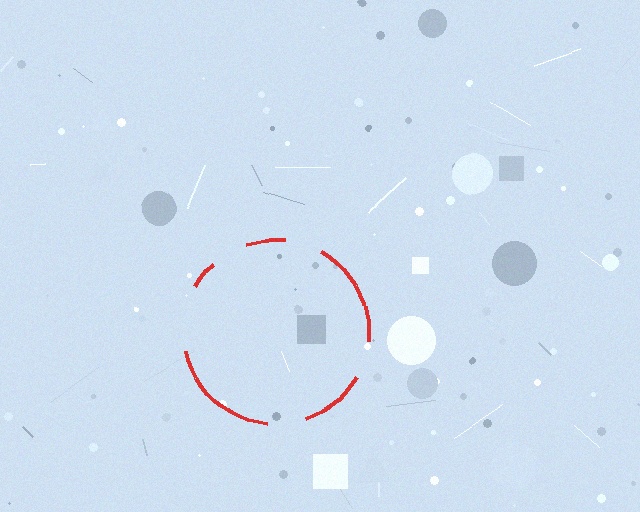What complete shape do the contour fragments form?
The contour fragments form a circle.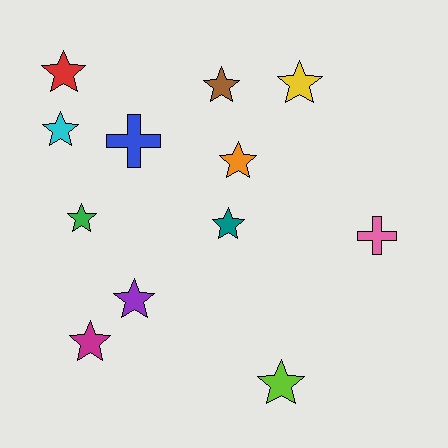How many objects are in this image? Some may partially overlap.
There are 12 objects.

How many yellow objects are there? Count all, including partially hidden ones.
There is 1 yellow object.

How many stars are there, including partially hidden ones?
There are 10 stars.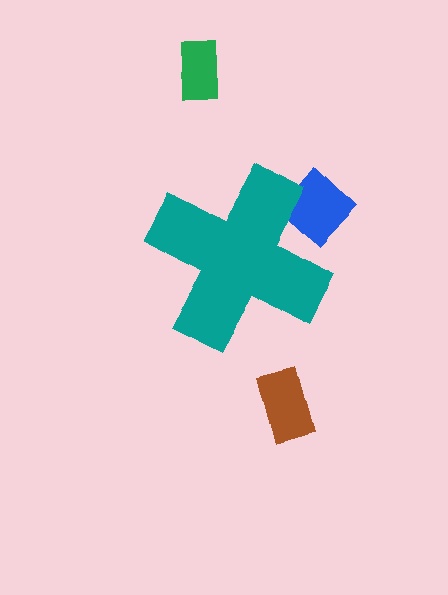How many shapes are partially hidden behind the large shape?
1 shape is partially hidden.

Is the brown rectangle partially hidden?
No, the brown rectangle is fully visible.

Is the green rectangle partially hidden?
No, the green rectangle is fully visible.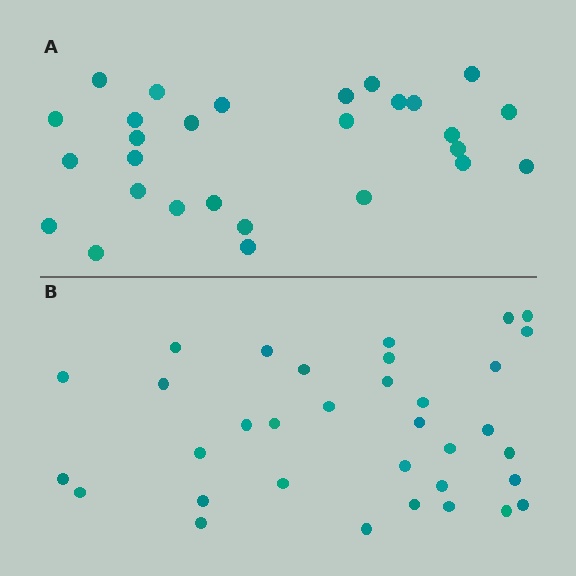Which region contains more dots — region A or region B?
Region B (the bottom region) has more dots.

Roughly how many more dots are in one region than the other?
Region B has about 6 more dots than region A.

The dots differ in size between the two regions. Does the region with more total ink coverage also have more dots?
No. Region A has more total ink coverage because its dots are larger, but region B actually contains more individual dots. Total area can be misleading — the number of items is what matters here.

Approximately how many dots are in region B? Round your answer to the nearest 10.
About 30 dots. (The exact count is 34, which rounds to 30.)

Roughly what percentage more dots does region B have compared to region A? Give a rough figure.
About 20% more.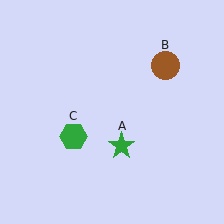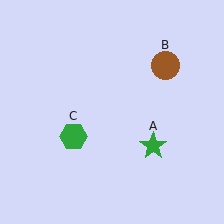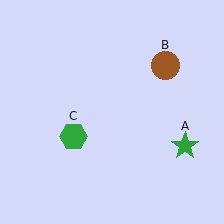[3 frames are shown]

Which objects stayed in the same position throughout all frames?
Brown circle (object B) and green hexagon (object C) remained stationary.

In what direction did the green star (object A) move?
The green star (object A) moved right.